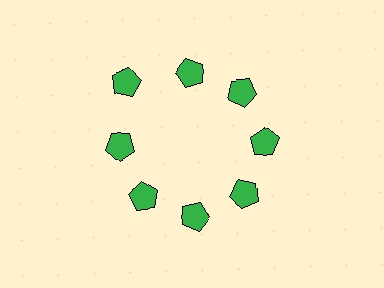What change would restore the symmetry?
The symmetry would be restored by moving it inward, back onto the ring so that all 8 pentagons sit at equal angles and equal distance from the center.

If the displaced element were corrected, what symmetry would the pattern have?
It would have 8-fold rotational symmetry — the pattern would map onto itself every 45 degrees.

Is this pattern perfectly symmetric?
No. The 8 green pentagons are arranged in a ring, but one element near the 10 o'clock position is pushed outward from the center, breaking the 8-fold rotational symmetry.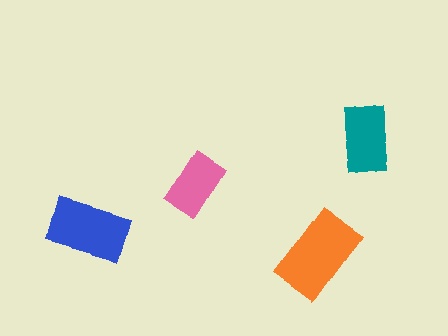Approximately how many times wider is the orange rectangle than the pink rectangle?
About 1.5 times wider.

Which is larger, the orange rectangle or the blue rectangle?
The orange one.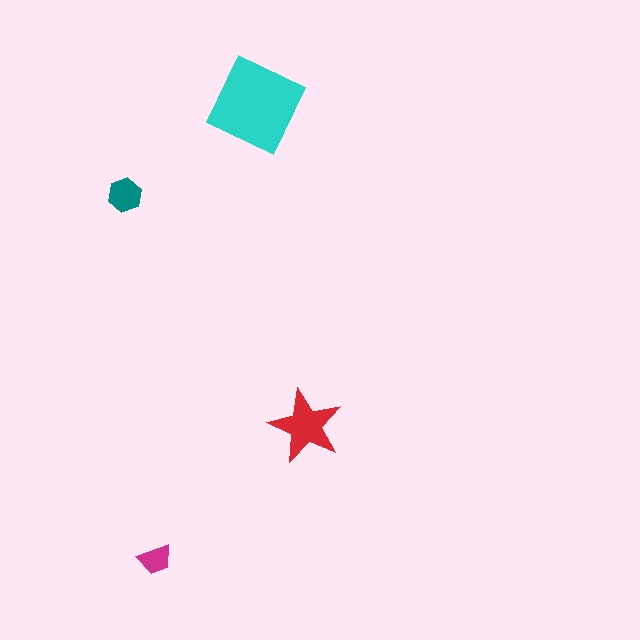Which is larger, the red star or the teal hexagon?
The red star.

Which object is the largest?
The cyan diamond.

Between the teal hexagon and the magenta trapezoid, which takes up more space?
The teal hexagon.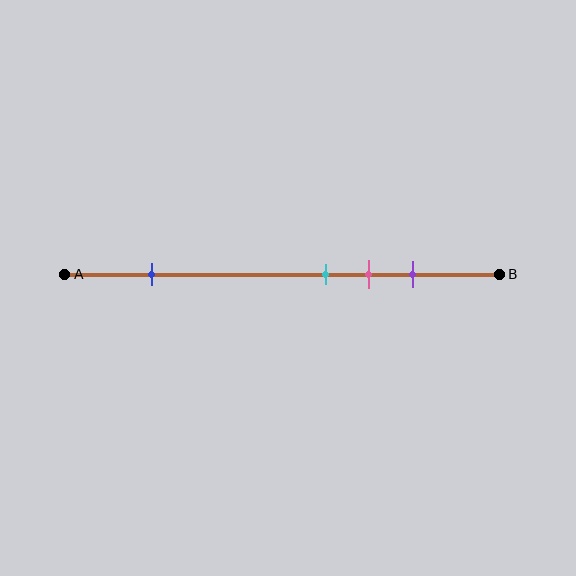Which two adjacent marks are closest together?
The cyan and pink marks are the closest adjacent pair.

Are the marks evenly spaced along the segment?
No, the marks are not evenly spaced.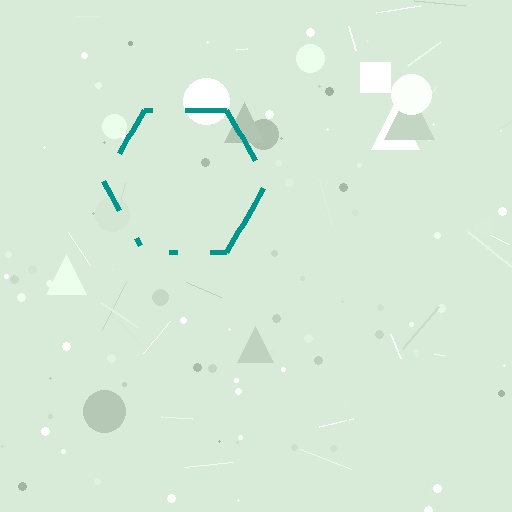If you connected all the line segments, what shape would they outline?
They would outline a hexagon.